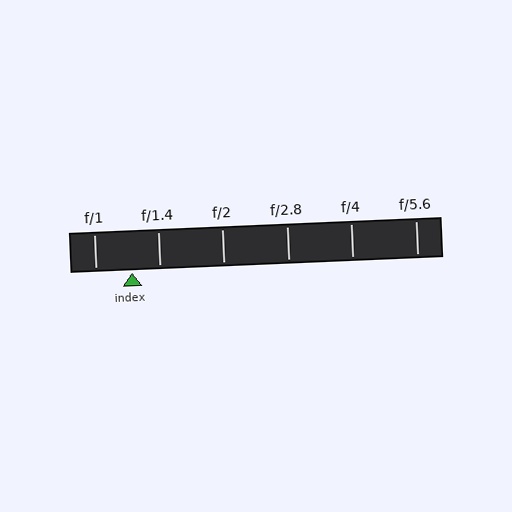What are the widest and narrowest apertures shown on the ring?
The widest aperture shown is f/1 and the narrowest is f/5.6.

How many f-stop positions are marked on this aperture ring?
There are 6 f-stop positions marked.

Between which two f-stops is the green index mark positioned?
The index mark is between f/1 and f/1.4.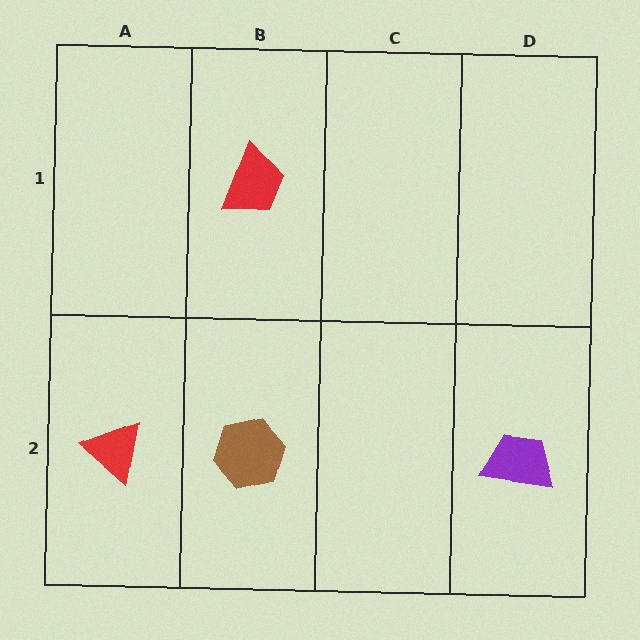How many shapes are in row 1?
1 shape.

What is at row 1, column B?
A red trapezoid.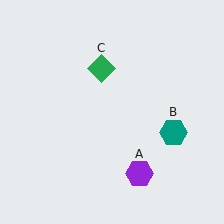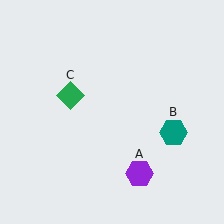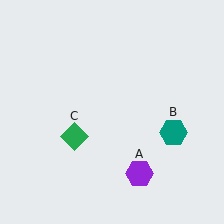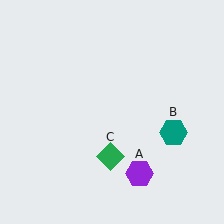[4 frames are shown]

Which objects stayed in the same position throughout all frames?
Purple hexagon (object A) and teal hexagon (object B) remained stationary.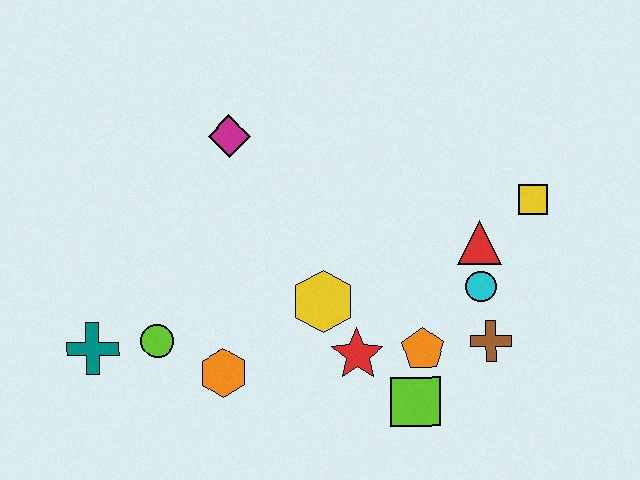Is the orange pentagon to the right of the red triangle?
No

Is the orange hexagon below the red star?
Yes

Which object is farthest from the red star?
The teal cross is farthest from the red star.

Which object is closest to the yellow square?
The red triangle is closest to the yellow square.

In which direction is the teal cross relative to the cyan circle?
The teal cross is to the left of the cyan circle.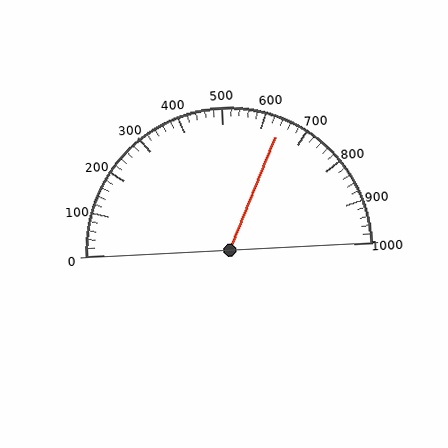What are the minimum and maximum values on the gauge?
The gauge ranges from 0 to 1000.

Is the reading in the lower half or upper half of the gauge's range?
The reading is in the upper half of the range (0 to 1000).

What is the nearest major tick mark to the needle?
The nearest major tick mark is 600.